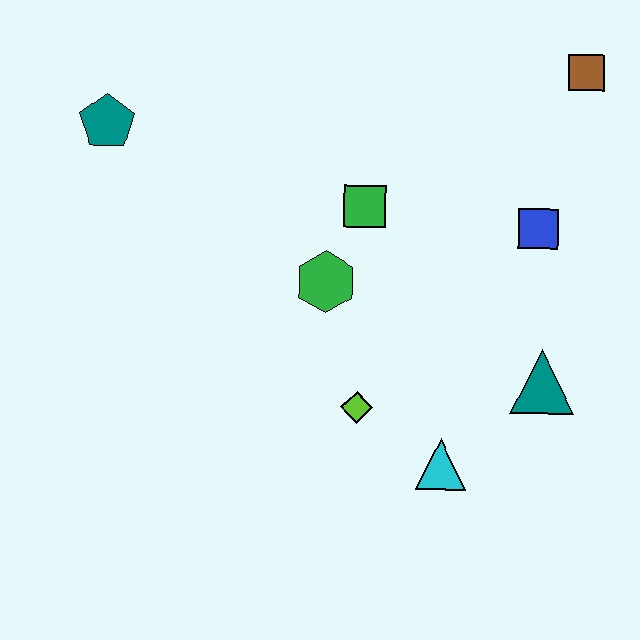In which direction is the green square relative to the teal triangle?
The green square is to the left of the teal triangle.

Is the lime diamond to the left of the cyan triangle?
Yes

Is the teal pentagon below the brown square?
Yes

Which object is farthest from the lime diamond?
The brown square is farthest from the lime diamond.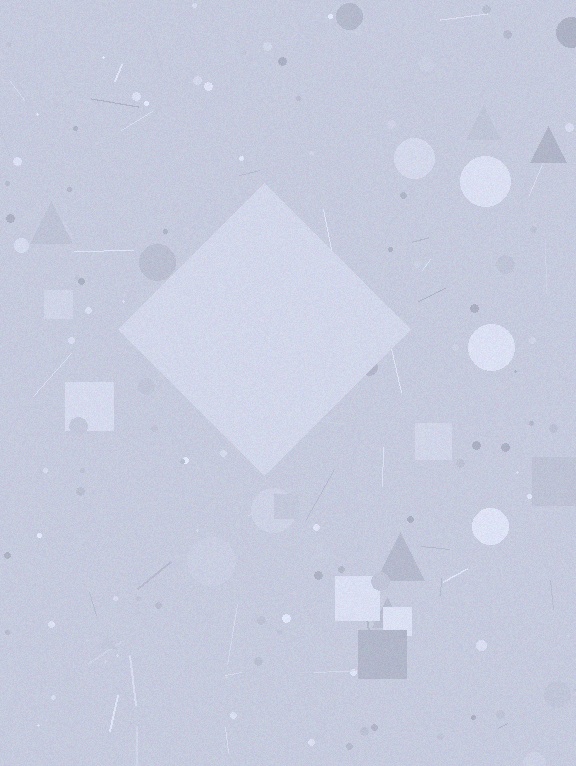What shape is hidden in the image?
A diamond is hidden in the image.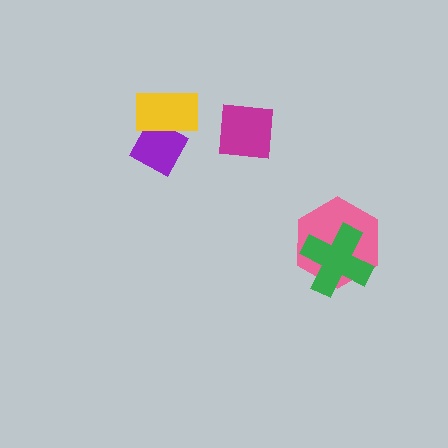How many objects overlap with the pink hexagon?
1 object overlaps with the pink hexagon.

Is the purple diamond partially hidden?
Yes, it is partially covered by another shape.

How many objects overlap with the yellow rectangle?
1 object overlaps with the yellow rectangle.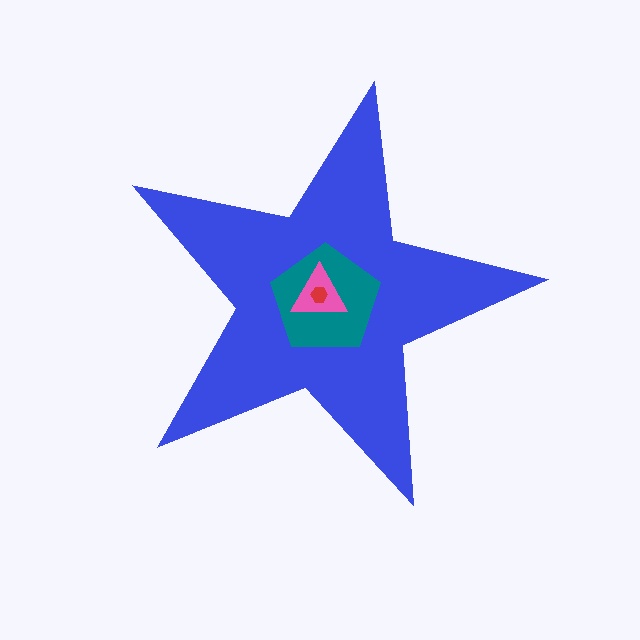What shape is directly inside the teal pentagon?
The pink triangle.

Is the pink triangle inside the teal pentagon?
Yes.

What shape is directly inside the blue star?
The teal pentagon.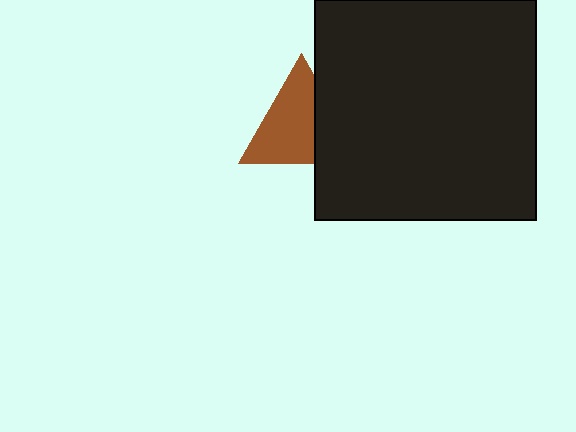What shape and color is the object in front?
The object in front is a black square.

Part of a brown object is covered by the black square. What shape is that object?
It is a triangle.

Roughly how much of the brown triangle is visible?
Most of it is visible (roughly 67%).